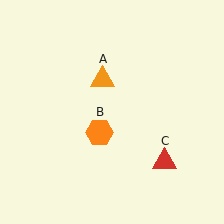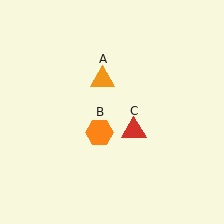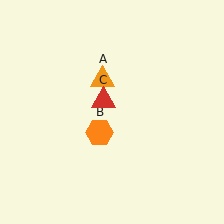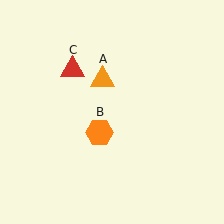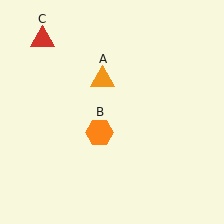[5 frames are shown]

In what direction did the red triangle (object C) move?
The red triangle (object C) moved up and to the left.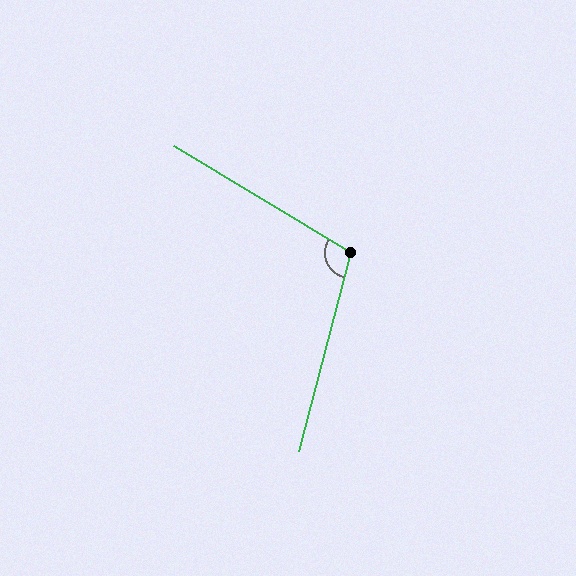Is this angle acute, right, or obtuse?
It is obtuse.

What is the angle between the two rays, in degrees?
Approximately 107 degrees.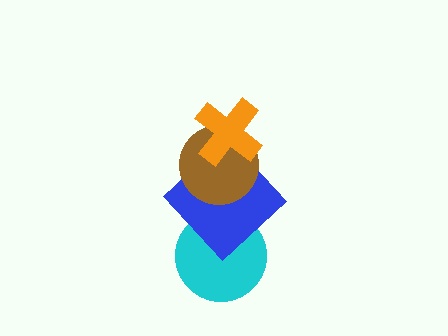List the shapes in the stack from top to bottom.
From top to bottom: the orange cross, the brown circle, the blue diamond, the cyan circle.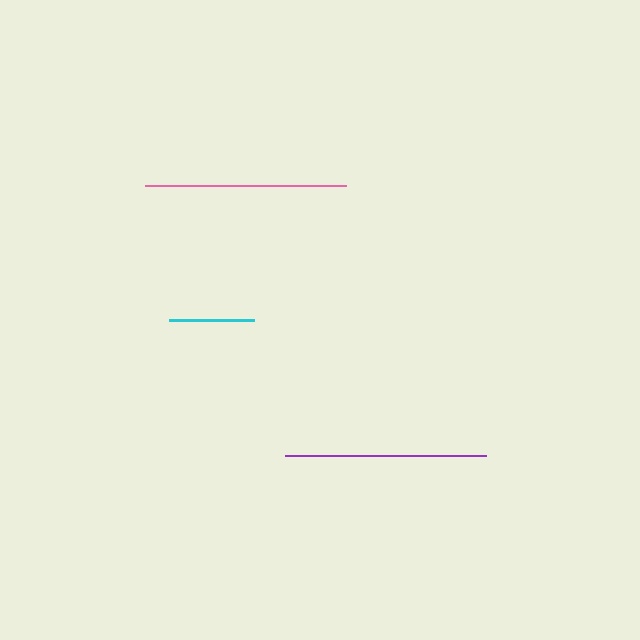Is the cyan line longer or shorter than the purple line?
The purple line is longer than the cyan line.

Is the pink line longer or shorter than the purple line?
The purple line is longer than the pink line.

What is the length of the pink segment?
The pink segment is approximately 201 pixels long.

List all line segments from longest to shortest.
From longest to shortest: purple, pink, cyan.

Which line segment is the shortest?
The cyan line is the shortest at approximately 85 pixels.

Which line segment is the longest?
The purple line is the longest at approximately 201 pixels.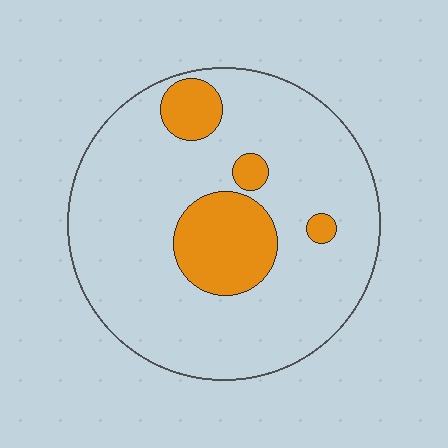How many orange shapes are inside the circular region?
4.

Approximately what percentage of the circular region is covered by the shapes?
Approximately 20%.